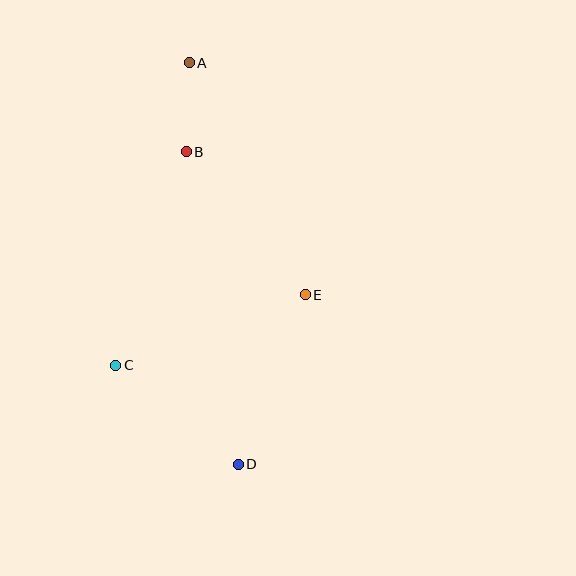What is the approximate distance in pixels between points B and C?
The distance between B and C is approximately 225 pixels.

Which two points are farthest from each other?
Points A and D are farthest from each other.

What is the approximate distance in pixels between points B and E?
The distance between B and E is approximately 186 pixels.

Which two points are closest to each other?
Points A and B are closest to each other.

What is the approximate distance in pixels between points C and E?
The distance between C and E is approximately 202 pixels.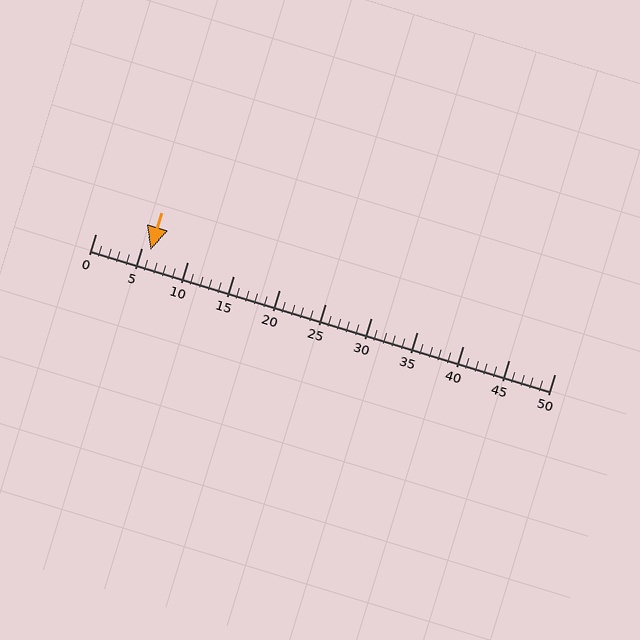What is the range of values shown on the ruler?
The ruler shows values from 0 to 50.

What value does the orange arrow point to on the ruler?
The orange arrow points to approximately 6.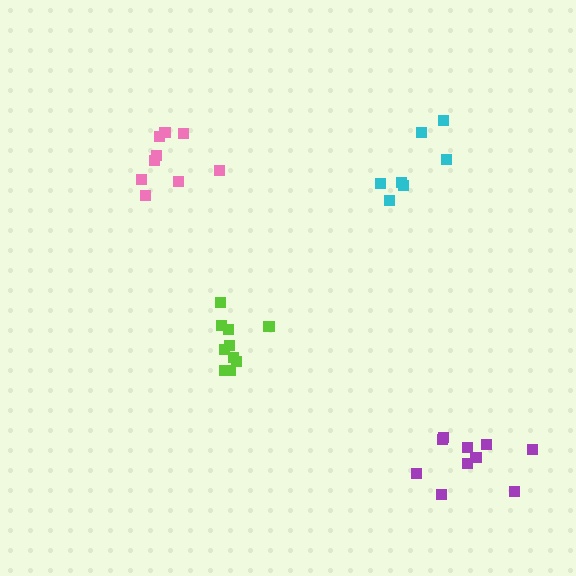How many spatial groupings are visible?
There are 4 spatial groupings.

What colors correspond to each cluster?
The clusters are colored: lime, purple, cyan, pink.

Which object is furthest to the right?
The purple cluster is rightmost.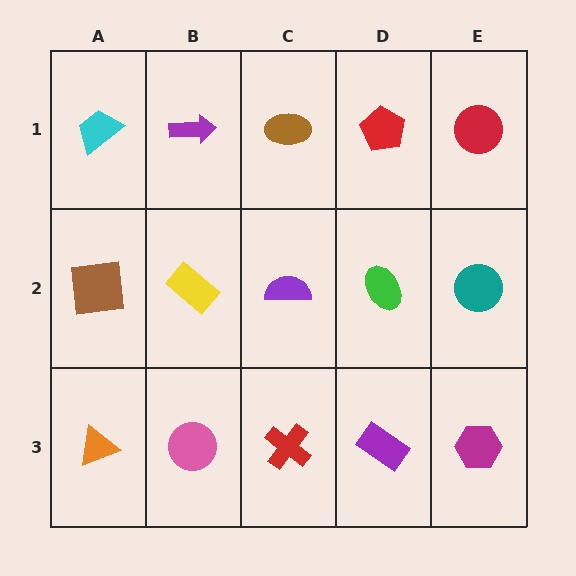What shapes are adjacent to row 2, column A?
A cyan trapezoid (row 1, column A), an orange triangle (row 3, column A), a yellow rectangle (row 2, column B).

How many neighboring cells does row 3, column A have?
2.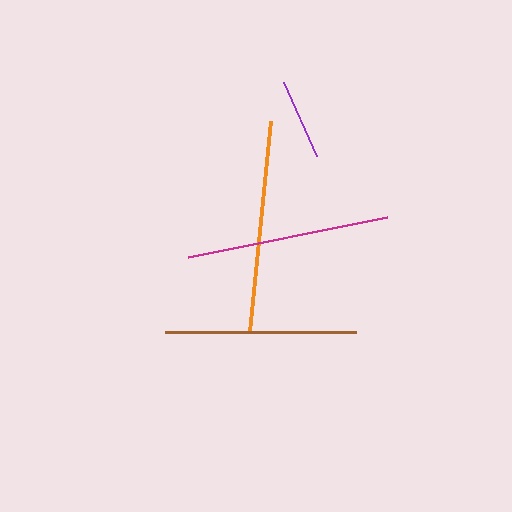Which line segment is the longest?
The orange line is the longest at approximately 211 pixels.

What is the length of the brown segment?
The brown segment is approximately 192 pixels long.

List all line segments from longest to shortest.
From longest to shortest: orange, magenta, brown, purple.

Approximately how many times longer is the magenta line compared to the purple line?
The magenta line is approximately 2.5 times the length of the purple line.